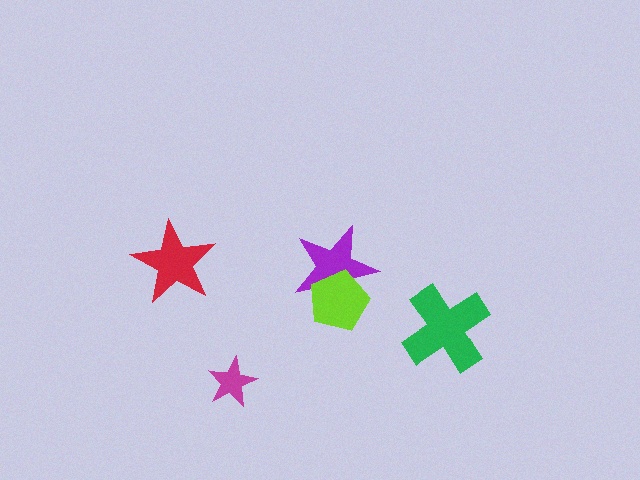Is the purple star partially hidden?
Yes, it is partially covered by another shape.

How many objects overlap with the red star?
0 objects overlap with the red star.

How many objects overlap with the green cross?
0 objects overlap with the green cross.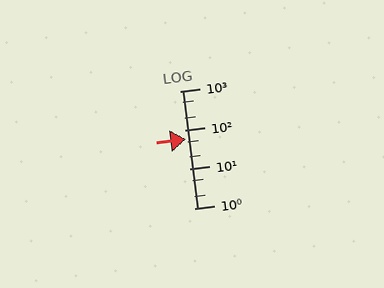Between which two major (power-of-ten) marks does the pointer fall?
The pointer is between 10 and 100.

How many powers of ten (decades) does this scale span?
The scale spans 3 decades, from 1 to 1000.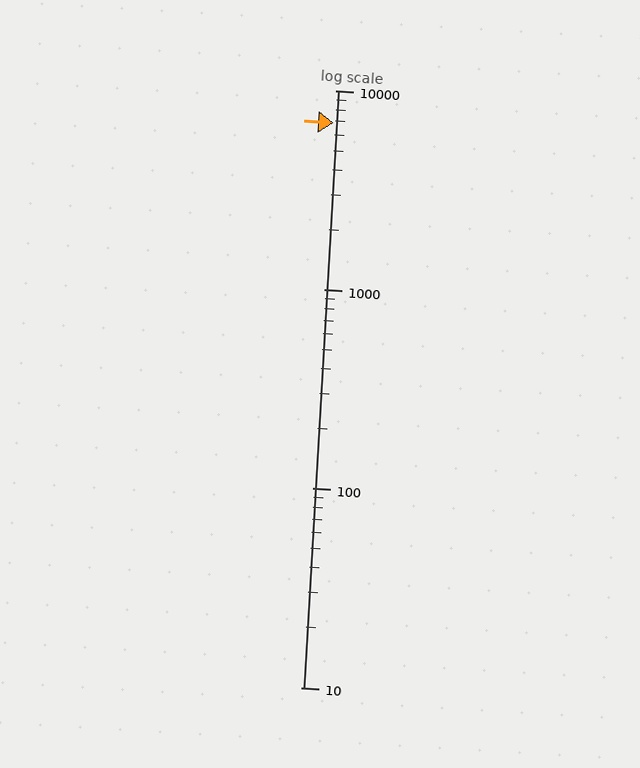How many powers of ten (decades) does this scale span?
The scale spans 3 decades, from 10 to 10000.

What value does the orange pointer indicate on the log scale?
The pointer indicates approximately 6900.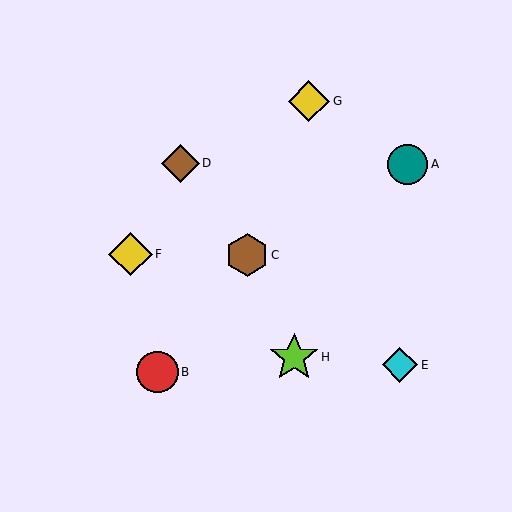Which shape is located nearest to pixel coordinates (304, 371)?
The lime star (labeled H) at (294, 357) is nearest to that location.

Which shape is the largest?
The lime star (labeled H) is the largest.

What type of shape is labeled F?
Shape F is a yellow diamond.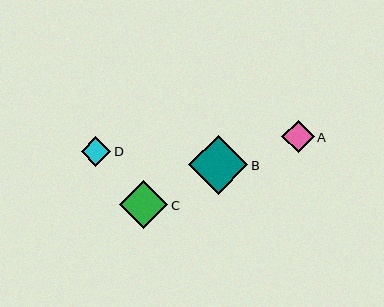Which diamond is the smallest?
Diamond D is the smallest with a size of approximately 30 pixels.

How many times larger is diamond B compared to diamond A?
Diamond B is approximately 1.8 times the size of diamond A.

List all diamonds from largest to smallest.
From largest to smallest: B, C, A, D.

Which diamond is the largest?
Diamond B is the largest with a size of approximately 59 pixels.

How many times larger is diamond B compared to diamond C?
Diamond B is approximately 1.2 times the size of diamond C.